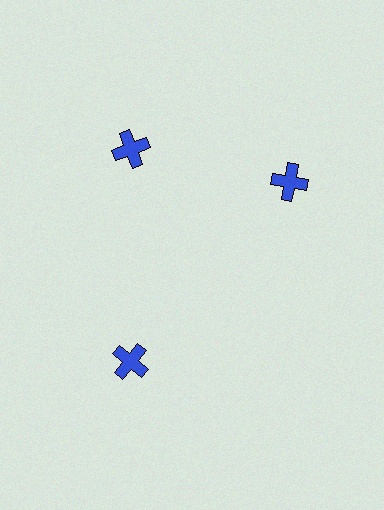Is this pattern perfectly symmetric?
No. The 3 blue crosses are arranged in a ring, but one element near the 3 o'clock position is rotated out of alignment along the ring, breaking the 3-fold rotational symmetry.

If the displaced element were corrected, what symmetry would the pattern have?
It would have 3-fold rotational symmetry — the pattern would map onto itself every 120 degrees.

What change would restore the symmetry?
The symmetry would be restored by rotating it back into even spacing with its neighbors so that all 3 crosses sit at equal angles and equal distance from the center.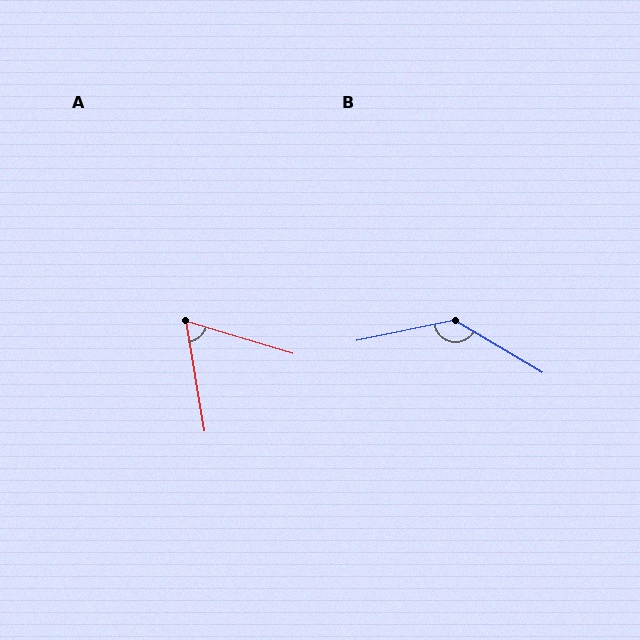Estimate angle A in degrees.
Approximately 64 degrees.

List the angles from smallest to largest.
A (64°), B (138°).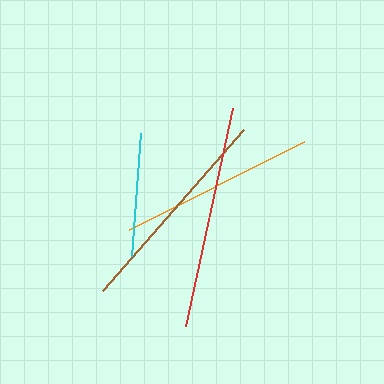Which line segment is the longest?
The red line is the longest at approximately 223 pixels.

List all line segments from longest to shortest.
From longest to shortest: red, brown, orange, cyan.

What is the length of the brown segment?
The brown segment is approximately 214 pixels long.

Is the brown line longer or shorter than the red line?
The red line is longer than the brown line.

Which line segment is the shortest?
The cyan line is the shortest at approximately 123 pixels.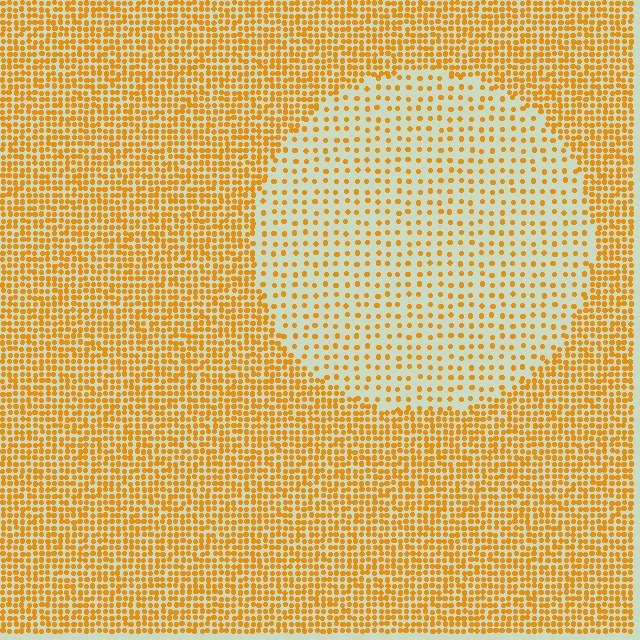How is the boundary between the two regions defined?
The boundary is defined by a change in element density (approximately 2.6x ratio). All elements are the same color, size, and shape.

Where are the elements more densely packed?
The elements are more densely packed outside the circle boundary.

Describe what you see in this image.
The image contains small orange elements arranged at two different densities. A circle-shaped region is visible where the elements are less densely packed than the surrounding area.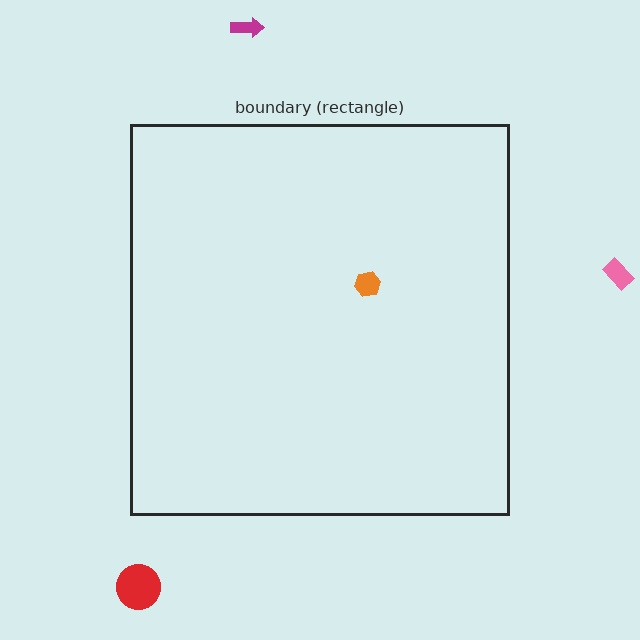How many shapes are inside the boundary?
1 inside, 3 outside.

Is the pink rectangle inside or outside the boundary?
Outside.